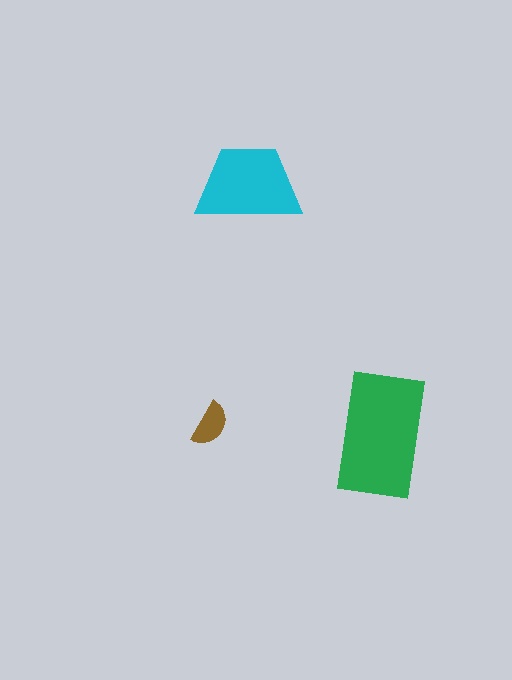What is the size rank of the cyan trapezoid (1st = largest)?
2nd.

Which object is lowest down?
The green rectangle is bottommost.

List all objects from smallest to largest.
The brown semicircle, the cyan trapezoid, the green rectangle.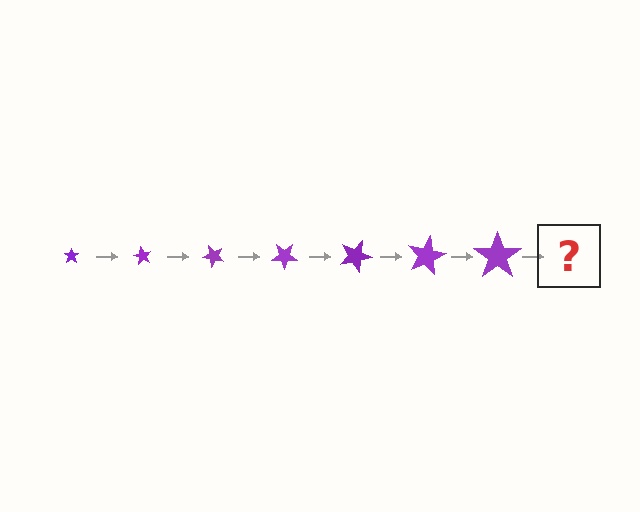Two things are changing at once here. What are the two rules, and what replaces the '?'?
The two rules are that the star grows larger each step and it rotates 60 degrees each step. The '?' should be a star, larger than the previous one and rotated 420 degrees from the start.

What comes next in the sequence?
The next element should be a star, larger than the previous one and rotated 420 degrees from the start.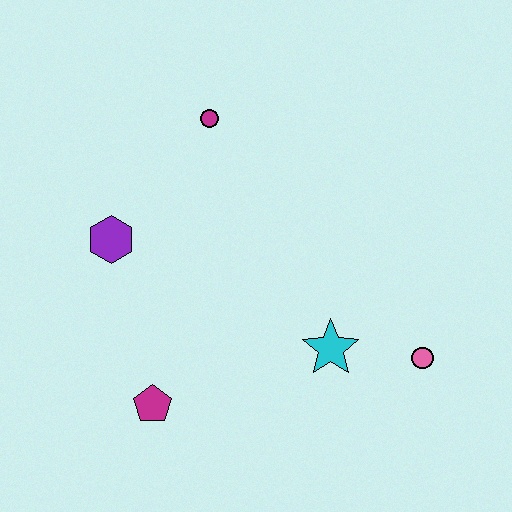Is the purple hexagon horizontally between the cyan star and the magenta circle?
No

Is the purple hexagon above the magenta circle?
No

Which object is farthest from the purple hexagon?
The pink circle is farthest from the purple hexagon.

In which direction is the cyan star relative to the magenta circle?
The cyan star is below the magenta circle.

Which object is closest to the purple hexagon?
The magenta circle is closest to the purple hexagon.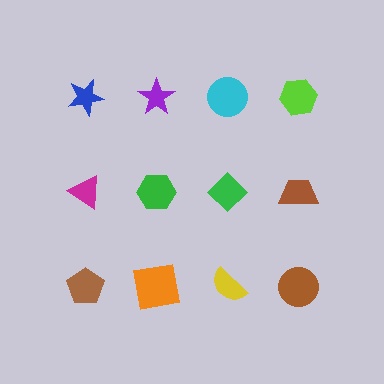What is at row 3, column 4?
A brown circle.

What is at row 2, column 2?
A green hexagon.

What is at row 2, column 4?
A brown trapezoid.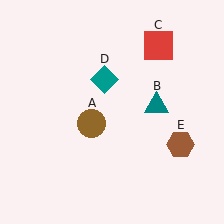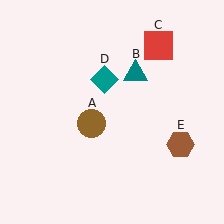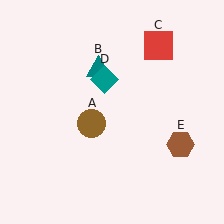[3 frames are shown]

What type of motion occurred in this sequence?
The teal triangle (object B) rotated counterclockwise around the center of the scene.